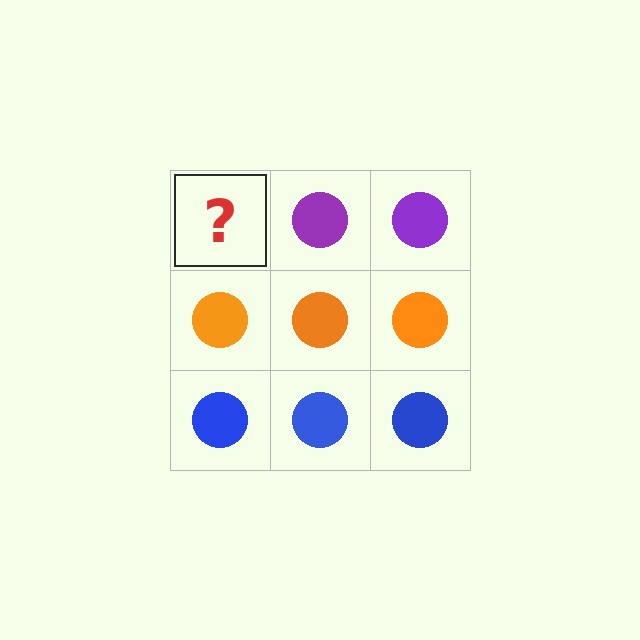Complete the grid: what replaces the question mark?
The question mark should be replaced with a purple circle.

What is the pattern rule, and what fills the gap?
The rule is that each row has a consistent color. The gap should be filled with a purple circle.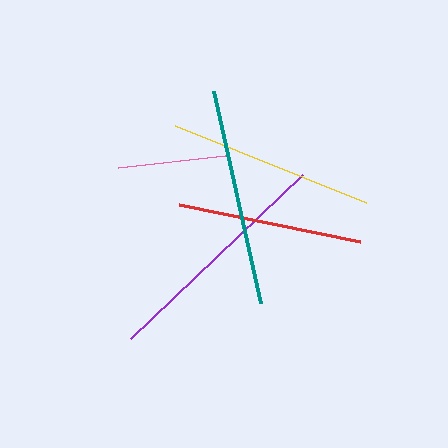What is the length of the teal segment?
The teal segment is approximately 217 pixels long.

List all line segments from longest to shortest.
From longest to shortest: purple, teal, yellow, red, pink.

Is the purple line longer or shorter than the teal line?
The purple line is longer than the teal line.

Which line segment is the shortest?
The pink line is the shortest at approximately 108 pixels.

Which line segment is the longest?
The purple line is the longest at approximately 237 pixels.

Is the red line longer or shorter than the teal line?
The teal line is longer than the red line.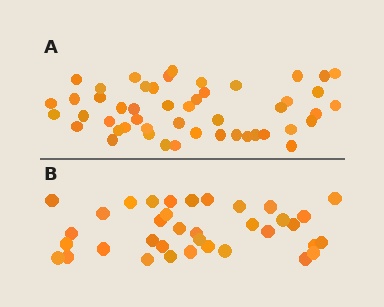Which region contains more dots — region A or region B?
Region A (the top region) has more dots.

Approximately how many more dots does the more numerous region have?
Region A has approximately 15 more dots than region B.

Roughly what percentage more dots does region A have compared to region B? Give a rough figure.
About 35% more.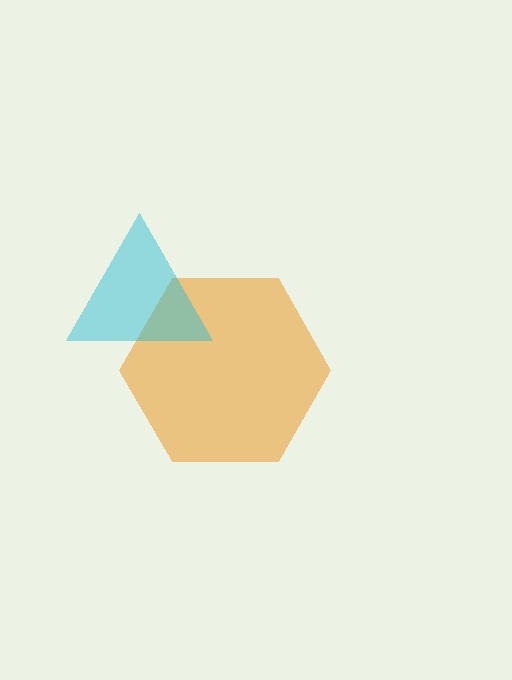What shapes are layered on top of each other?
The layered shapes are: an orange hexagon, a cyan triangle.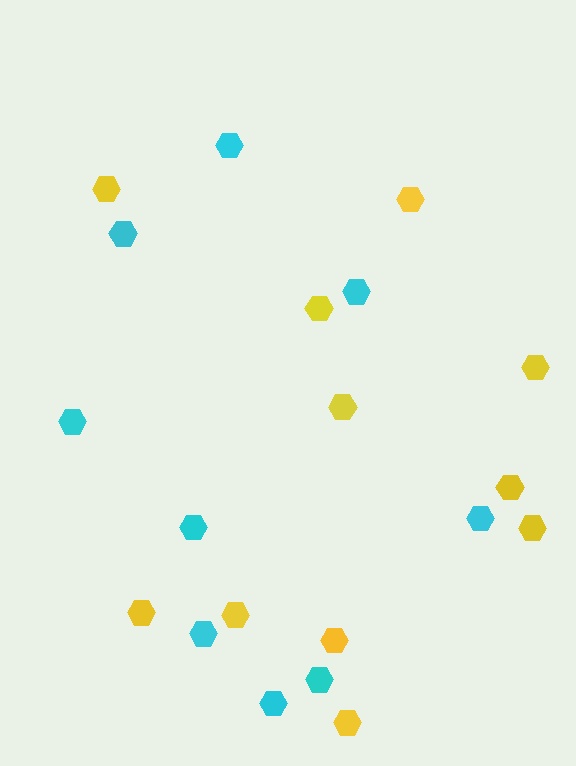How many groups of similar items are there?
There are 2 groups: one group of yellow hexagons (11) and one group of cyan hexagons (9).